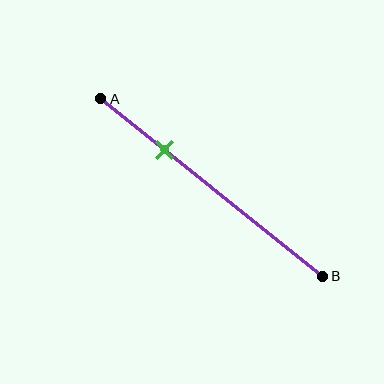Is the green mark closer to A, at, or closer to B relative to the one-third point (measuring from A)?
The green mark is closer to point A than the one-third point of segment AB.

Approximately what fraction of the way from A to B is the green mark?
The green mark is approximately 30% of the way from A to B.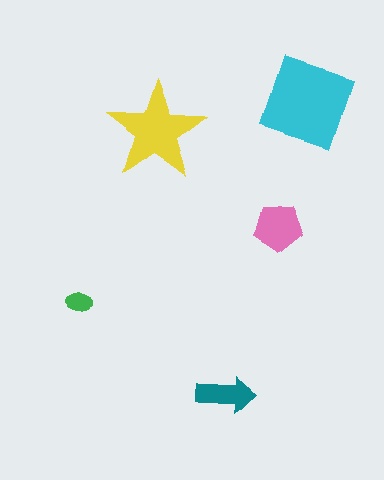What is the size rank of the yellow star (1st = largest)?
2nd.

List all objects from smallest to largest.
The green ellipse, the teal arrow, the pink pentagon, the yellow star, the cyan square.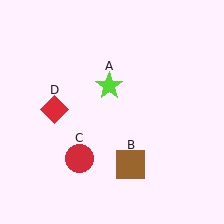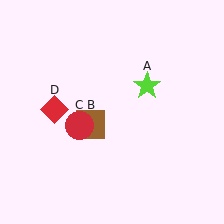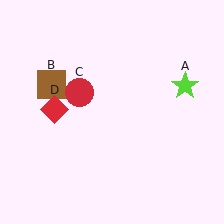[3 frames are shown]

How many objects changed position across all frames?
3 objects changed position: lime star (object A), brown square (object B), red circle (object C).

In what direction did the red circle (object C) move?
The red circle (object C) moved up.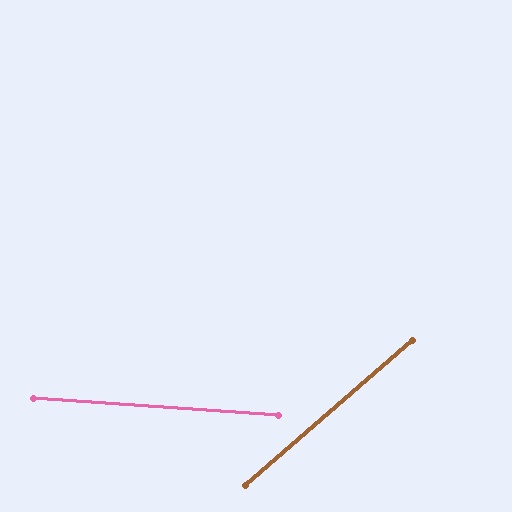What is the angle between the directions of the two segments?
Approximately 45 degrees.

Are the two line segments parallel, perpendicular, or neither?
Neither parallel nor perpendicular — they differ by about 45°.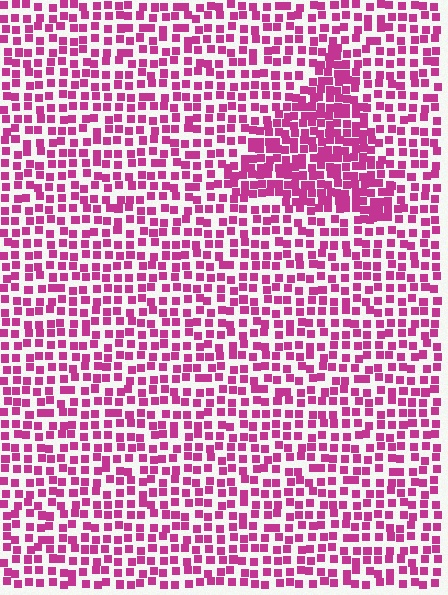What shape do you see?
I see a triangle.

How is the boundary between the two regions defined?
The boundary is defined by a change in element density (approximately 1.8x ratio). All elements are the same color, size, and shape.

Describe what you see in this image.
The image contains small magenta elements arranged at two different densities. A triangle-shaped region is visible where the elements are more densely packed than the surrounding area.